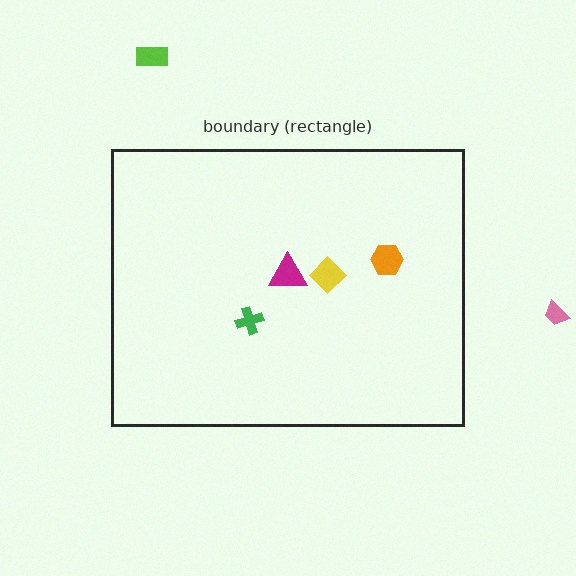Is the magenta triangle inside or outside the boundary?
Inside.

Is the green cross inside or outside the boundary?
Inside.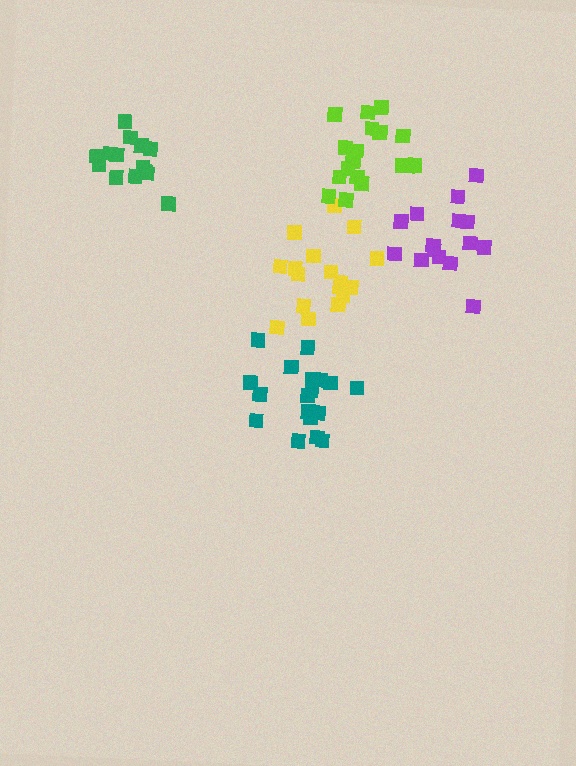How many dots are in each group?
Group 1: 18 dots, Group 2: 14 dots, Group 3: 15 dots, Group 4: 17 dots, Group 5: 19 dots (83 total).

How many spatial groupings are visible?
There are 5 spatial groupings.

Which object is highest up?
The lime cluster is topmost.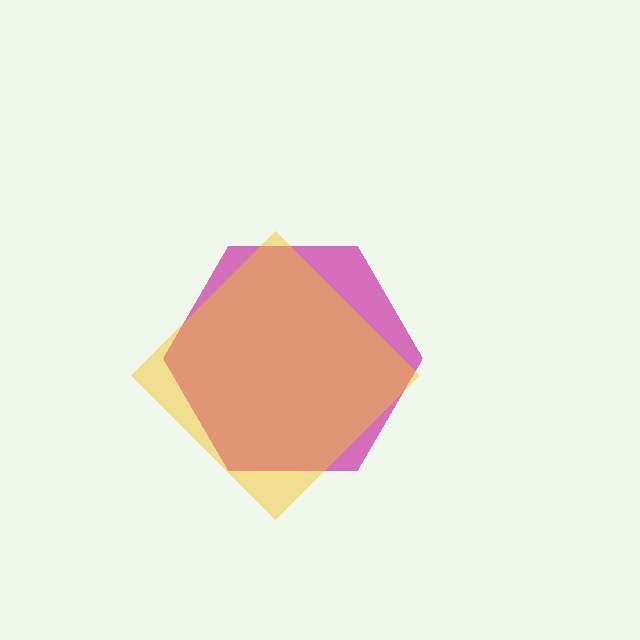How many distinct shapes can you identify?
There are 2 distinct shapes: a magenta hexagon, a yellow diamond.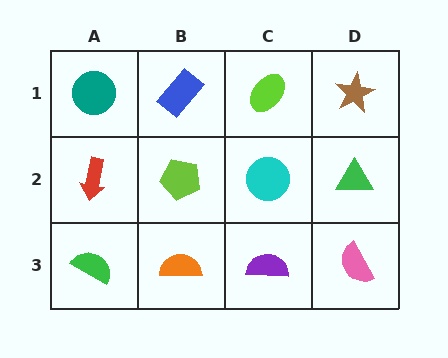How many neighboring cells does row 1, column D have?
2.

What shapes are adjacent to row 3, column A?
A red arrow (row 2, column A), an orange semicircle (row 3, column B).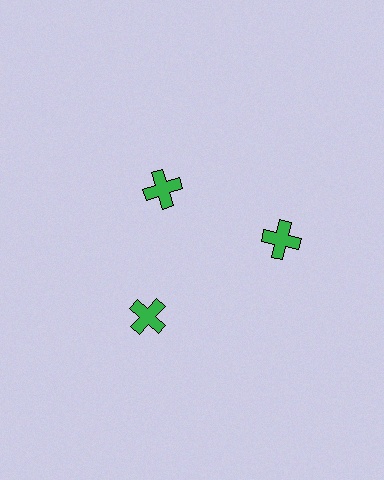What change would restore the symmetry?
The symmetry would be restored by moving it outward, back onto the ring so that all 3 crosses sit at equal angles and equal distance from the center.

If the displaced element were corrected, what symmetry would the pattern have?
It would have 3-fold rotational symmetry — the pattern would map onto itself every 120 degrees.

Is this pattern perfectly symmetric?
No. The 3 green crosses are arranged in a ring, but one element near the 11 o'clock position is pulled inward toward the center, breaking the 3-fold rotational symmetry.